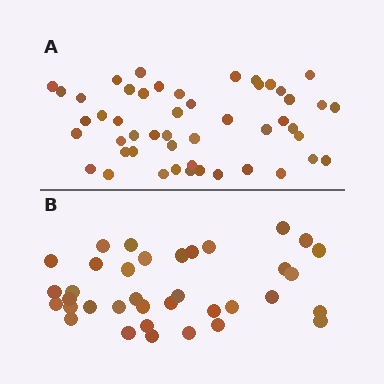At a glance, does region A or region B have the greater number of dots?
Region A (the top region) has more dots.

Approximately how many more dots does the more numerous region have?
Region A has approximately 15 more dots than region B.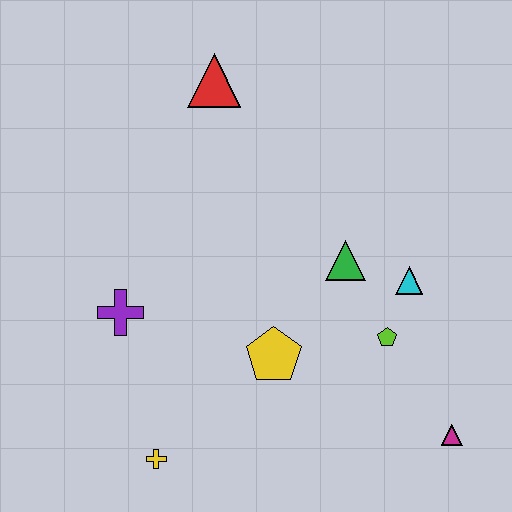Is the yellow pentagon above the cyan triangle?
No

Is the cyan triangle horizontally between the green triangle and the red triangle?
No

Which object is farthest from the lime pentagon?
The red triangle is farthest from the lime pentagon.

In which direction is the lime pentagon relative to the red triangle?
The lime pentagon is below the red triangle.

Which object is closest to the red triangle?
The green triangle is closest to the red triangle.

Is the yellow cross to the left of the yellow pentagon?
Yes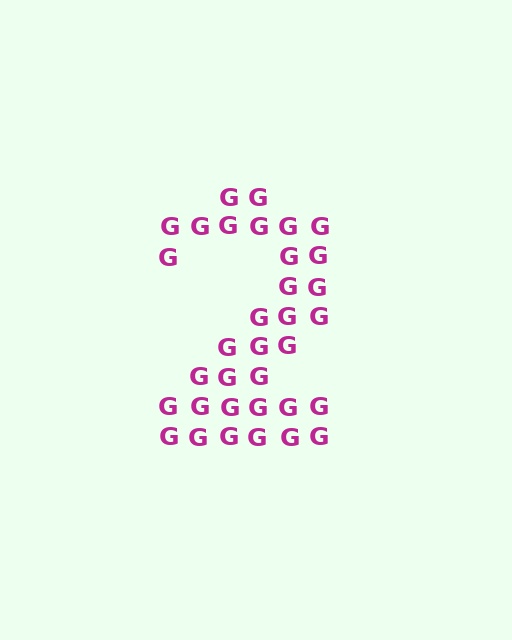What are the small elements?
The small elements are letter G's.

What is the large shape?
The large shape is the digit 2.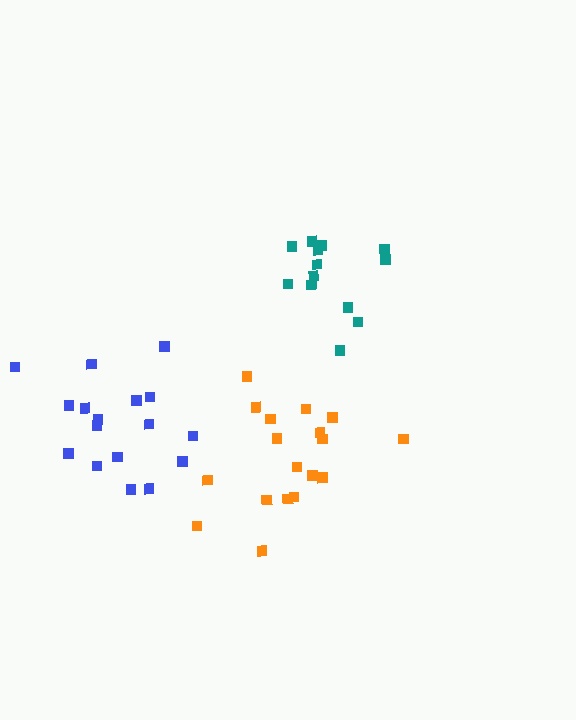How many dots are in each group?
Group 1: 18 dots, Group 2: 13 dots, Group 3: 17 dots (48 total).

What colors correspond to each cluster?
The clusters are colored: orange, teal, blue.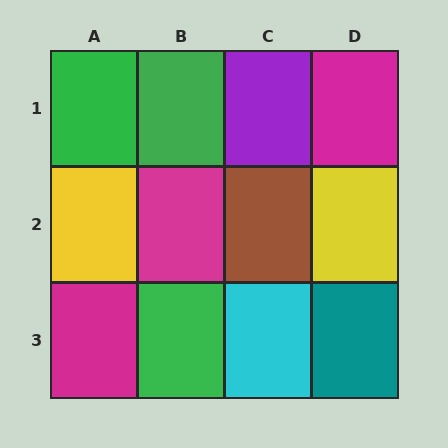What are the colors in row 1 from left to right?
Green, green, purple, magenta.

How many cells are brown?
1 cell is brown.